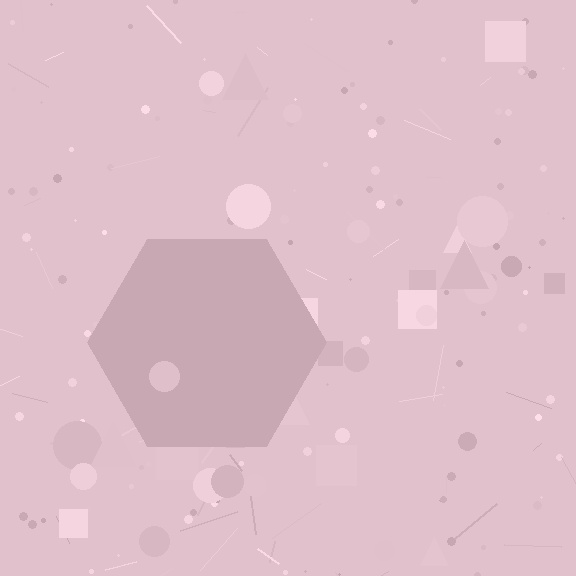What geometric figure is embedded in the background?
A hexagon is embedded in the background.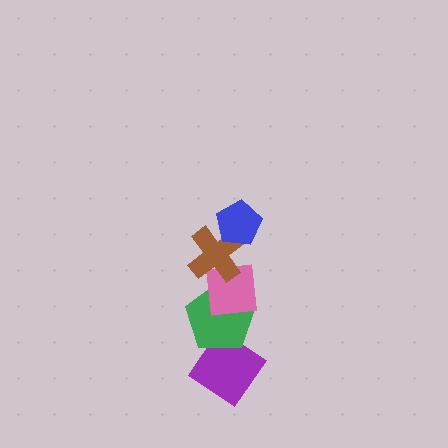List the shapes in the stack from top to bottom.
From top to bottom: the blue pentagon, the brown cross, the pink square, the green pentagon, the purple diamond.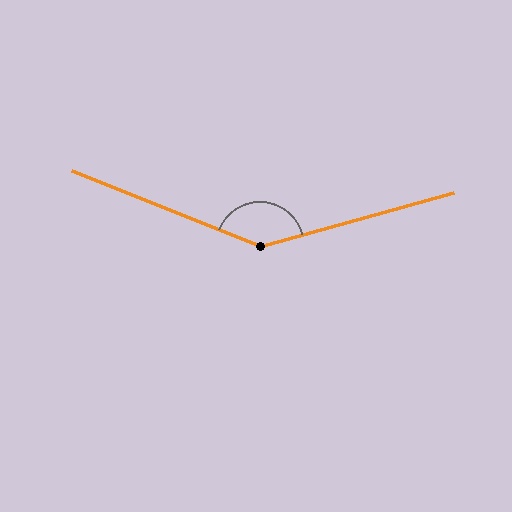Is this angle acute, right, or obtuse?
It is obtuse.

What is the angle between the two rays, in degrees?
Approximately 143 degrees.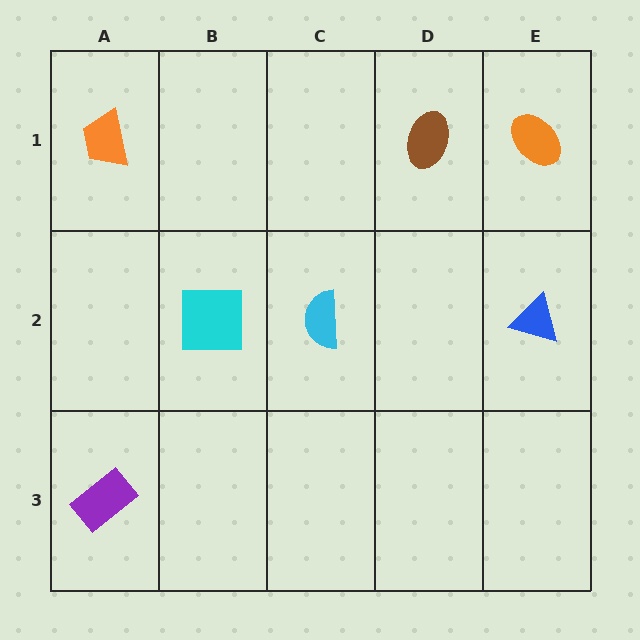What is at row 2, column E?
A blue triangle.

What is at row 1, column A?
An orange trapezoid.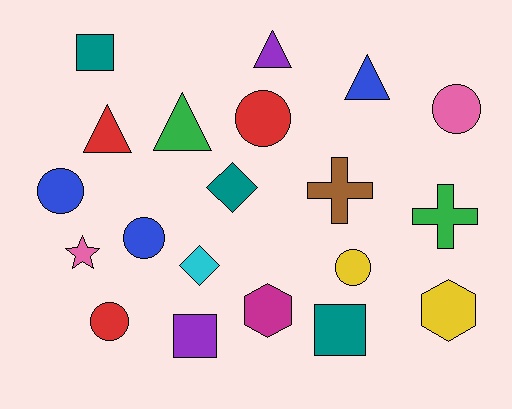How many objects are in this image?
There are 20 objects.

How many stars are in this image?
There is 1 star.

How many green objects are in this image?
There are 2 green objects.